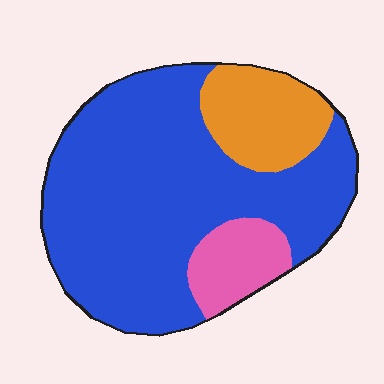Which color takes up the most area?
Blue, at roughly 75%.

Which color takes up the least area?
Pink, at roughly 10%.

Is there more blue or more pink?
Blue.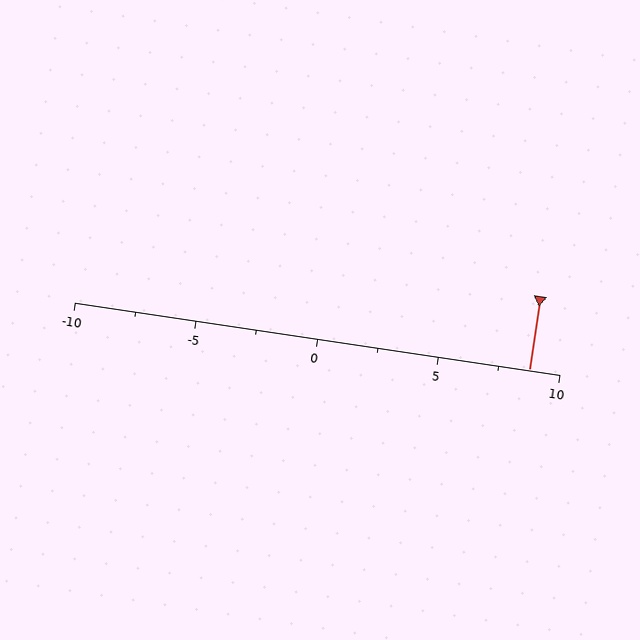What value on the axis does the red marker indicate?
The marker indicates approximately 8.8.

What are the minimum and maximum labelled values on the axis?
The axis runs from -10 to 10.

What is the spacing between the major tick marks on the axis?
The major ticks are spaced 5 apart.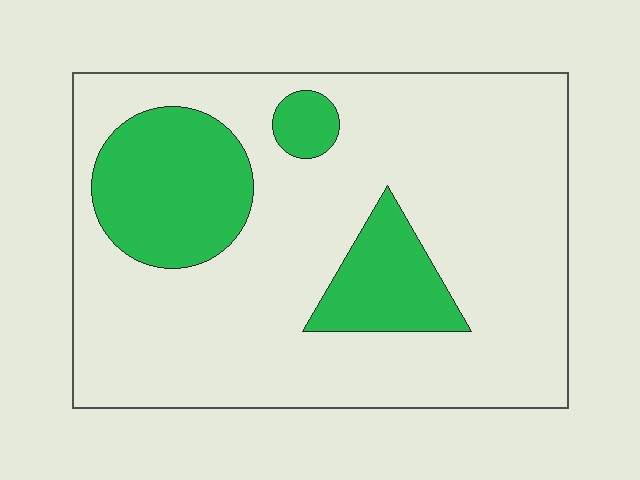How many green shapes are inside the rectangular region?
3.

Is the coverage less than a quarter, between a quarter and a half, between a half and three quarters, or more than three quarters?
Less than a quarter.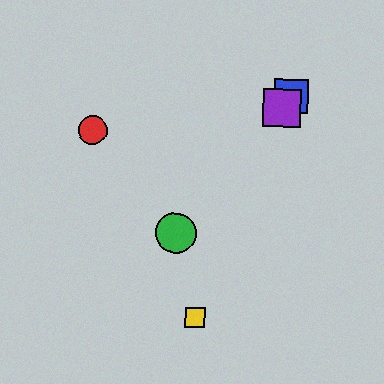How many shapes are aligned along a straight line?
3 shapes (the blue square, the green circle, the purple square) are aligned along a straight line.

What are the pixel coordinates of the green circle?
The green circle is at (176, 233).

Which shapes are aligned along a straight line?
The blue square, the green circle, the purple square are aligned along a straight line.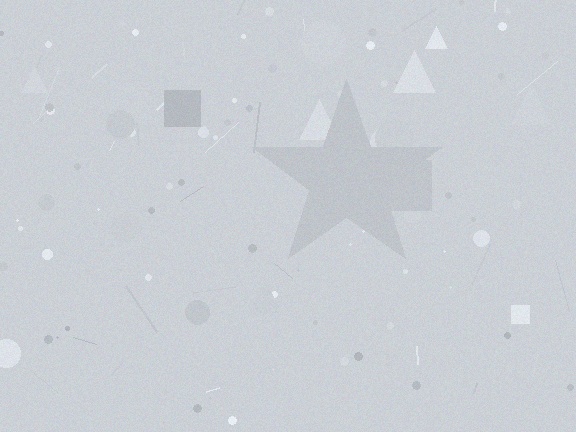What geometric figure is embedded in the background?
A star is embedded in the background.